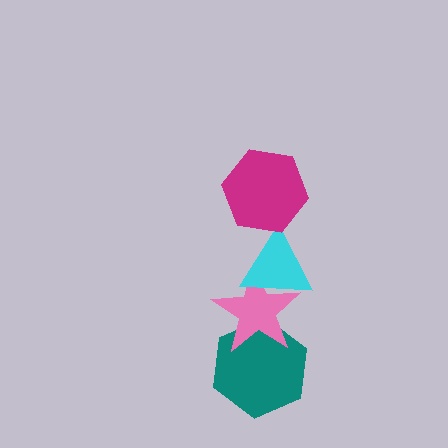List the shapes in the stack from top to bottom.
From top to bottom: the magenta hexagon, the cyan triangle, the pink star, the teal hexagon.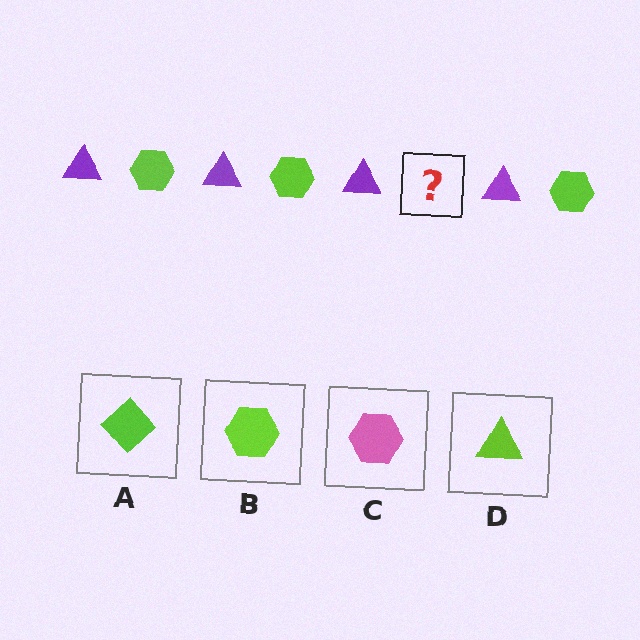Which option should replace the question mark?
Option B.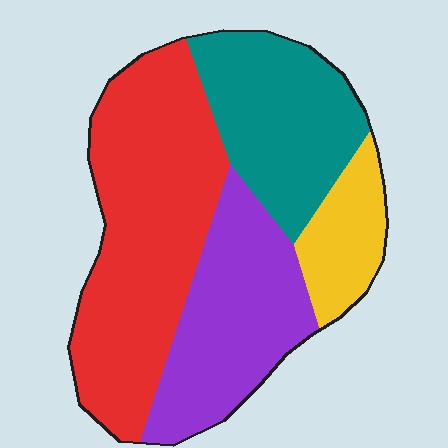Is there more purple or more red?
Red.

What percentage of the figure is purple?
Purple takes up about one quarter (1/4) of the figure.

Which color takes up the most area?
Red, at roughly 40%.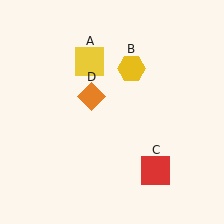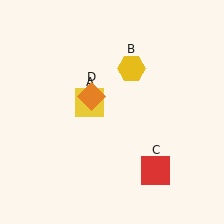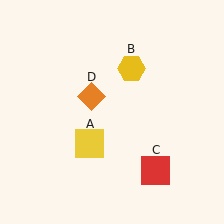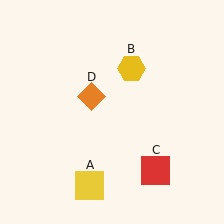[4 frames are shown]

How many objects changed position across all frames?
1 object changed position: yellow square (object A).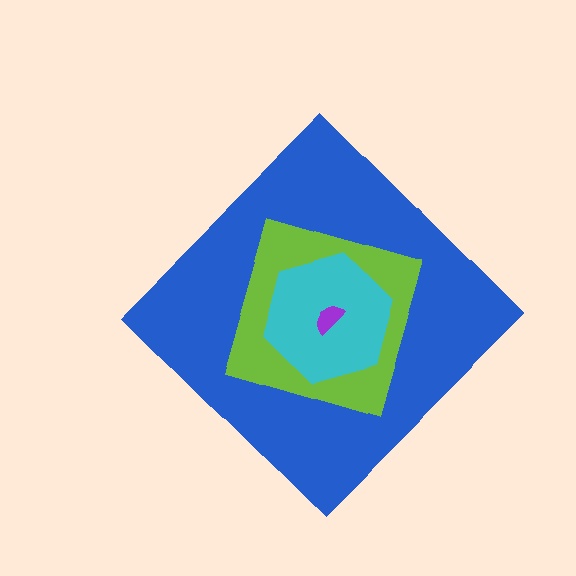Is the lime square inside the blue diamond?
Yes.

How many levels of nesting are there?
4.